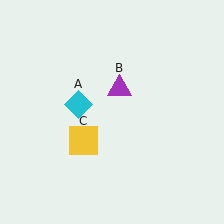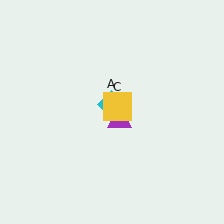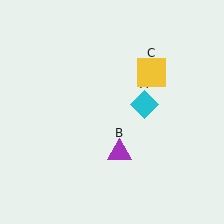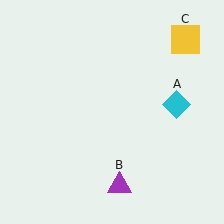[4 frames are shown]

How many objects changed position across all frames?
3 objects changed position: cyan diamond (object A), purple triangle (object B), yellow square (object C).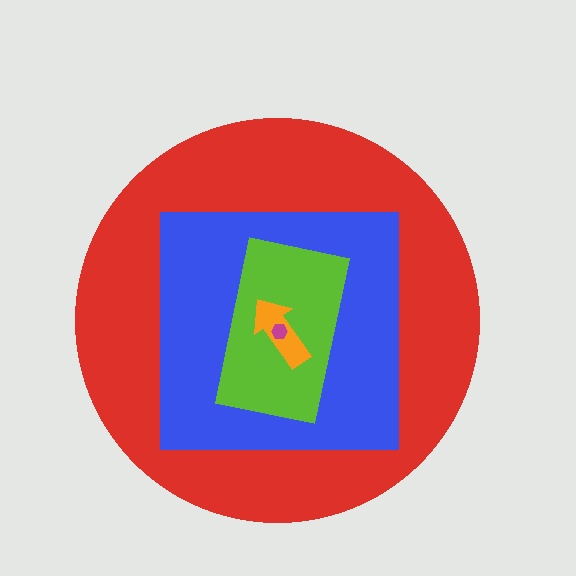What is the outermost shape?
The red circle.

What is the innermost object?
The magenta hexagon.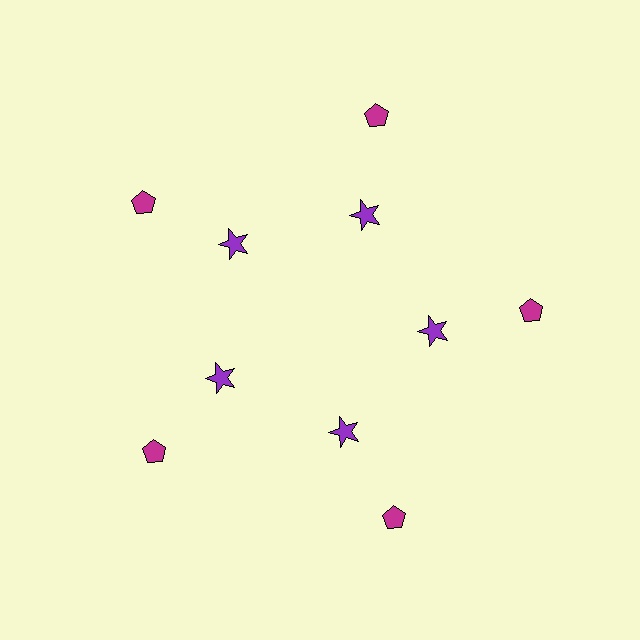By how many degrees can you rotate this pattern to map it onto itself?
The pattern maps onto itself every 72 degrees of rotation.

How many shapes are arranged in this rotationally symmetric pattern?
There are 10 shapes, arranged in 5 groups of 2.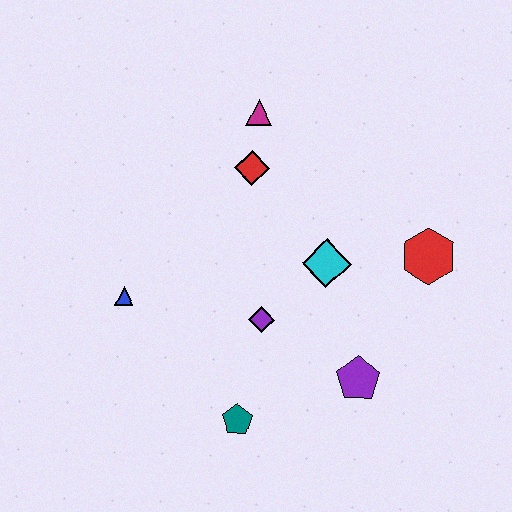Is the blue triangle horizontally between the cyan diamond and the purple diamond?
No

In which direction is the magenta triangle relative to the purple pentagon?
The magenta triangle is above the purple pentagon.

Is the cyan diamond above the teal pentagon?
Yes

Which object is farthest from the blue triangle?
The red hexagon is farthest from the blue triangle.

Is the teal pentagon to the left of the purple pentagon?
Yes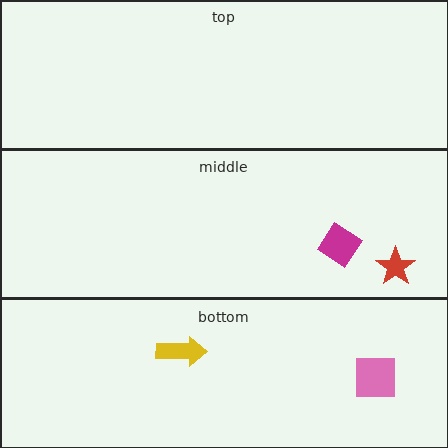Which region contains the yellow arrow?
The bottom region.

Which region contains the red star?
The middle region.